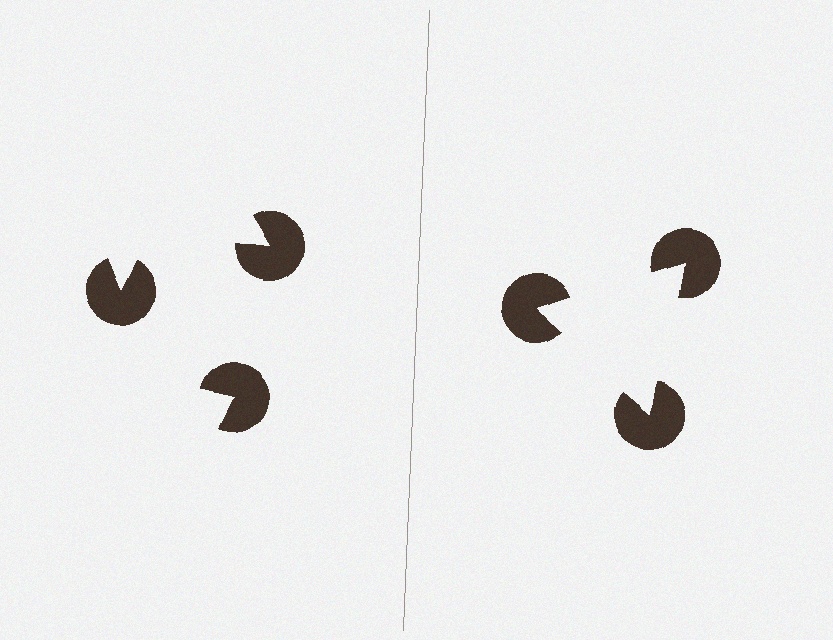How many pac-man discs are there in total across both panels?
6 — 3 on each side.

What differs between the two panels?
The pac-man discs are positioned identically on both sides; only the wedge orientations differ. On the right they align to a triangle; on the left they are misaligned.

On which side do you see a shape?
An illusory triangle appears on the right side. On the left side the wedge cuts are rotated, so no coherent shape forms.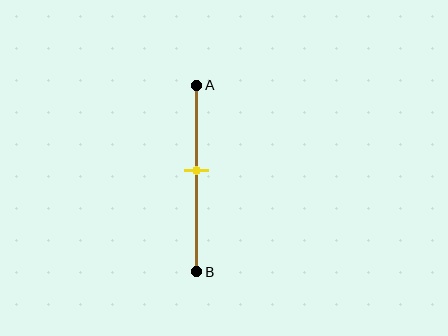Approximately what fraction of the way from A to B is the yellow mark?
The yellow mark is approximately 45% of the way from A to B.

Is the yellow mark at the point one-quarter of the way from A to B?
No, the mark is at about 45% from A, not at the 25% one-quarter point.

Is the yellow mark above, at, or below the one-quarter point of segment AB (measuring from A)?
The yellow mark is below the one-quarter point of segment AB.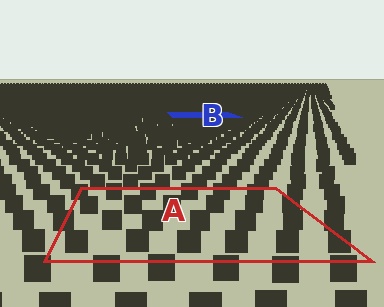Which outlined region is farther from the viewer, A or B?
Region B is farther from the viewer — the texture elements inside it appear smaller and more densely packed.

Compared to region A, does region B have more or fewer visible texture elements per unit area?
Region B has more texture elements per unit area — they are packed more densely because it is farther away.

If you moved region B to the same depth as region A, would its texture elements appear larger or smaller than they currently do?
They would appear larger. At a closer depth, the same texture elements are projected at a bigger on-screen size.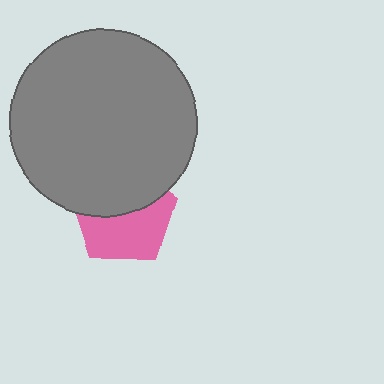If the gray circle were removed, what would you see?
You would see the complete pink pentagon.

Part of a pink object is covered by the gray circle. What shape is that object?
It is a pentagon.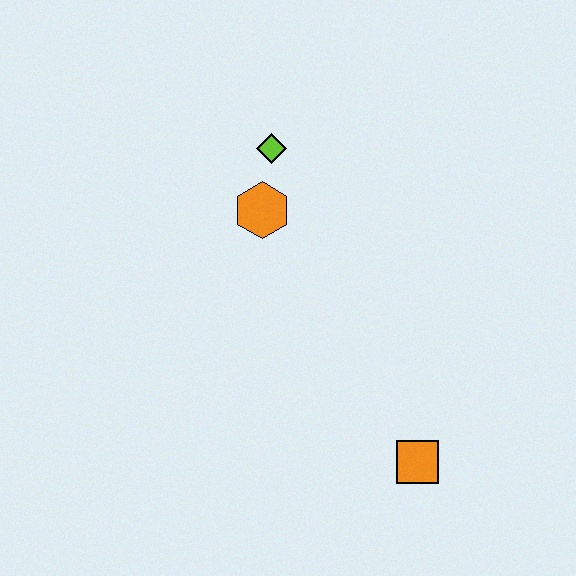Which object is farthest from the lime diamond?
The orange square is farthest from the lime diamond.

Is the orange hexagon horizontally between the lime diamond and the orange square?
No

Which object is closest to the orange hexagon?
The lime diamond is closest to the orange hexagon.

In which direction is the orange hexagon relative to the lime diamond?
The orange hexagon is below the lime diamond.